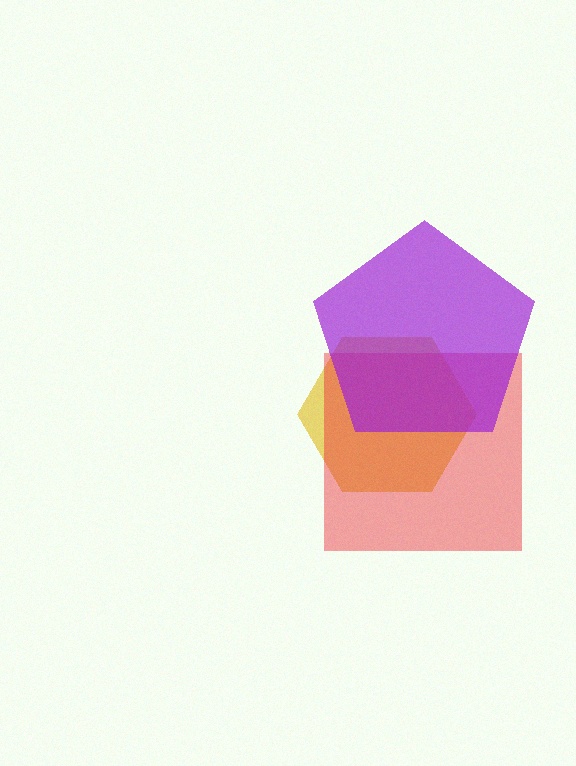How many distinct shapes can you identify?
There are 3 distinct shapes: a yellow hexagon, a red square, a purple pentagon.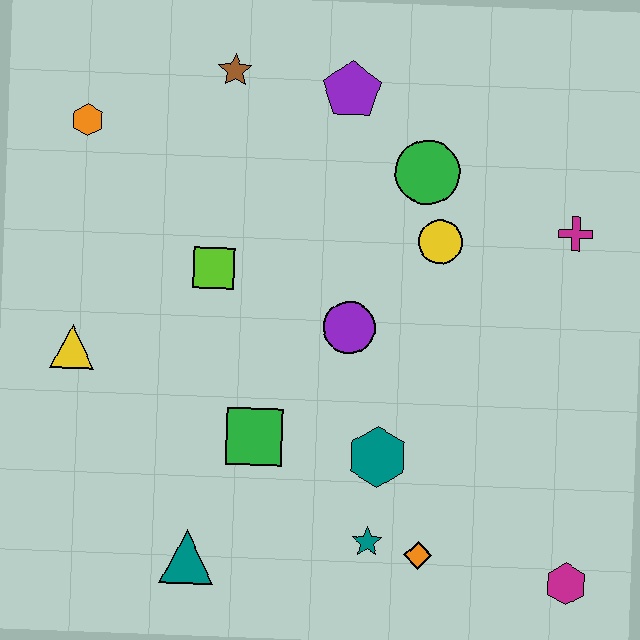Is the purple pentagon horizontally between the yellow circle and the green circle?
No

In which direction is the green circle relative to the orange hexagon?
The green circle is to the right of the orange hexagon.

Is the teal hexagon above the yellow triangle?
No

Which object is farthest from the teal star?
The orange hexagon is farthest from the teal star.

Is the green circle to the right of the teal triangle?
Yes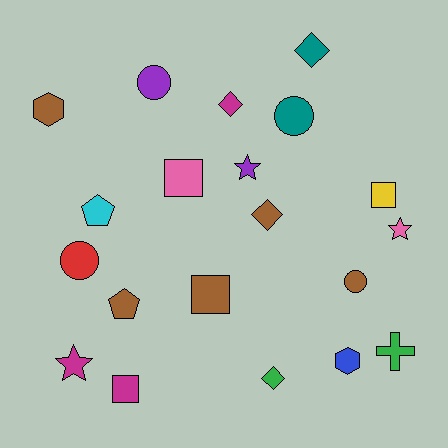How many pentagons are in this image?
There are 2 pentagons.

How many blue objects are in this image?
There is 1 blue object.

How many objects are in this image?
There are 20 objects.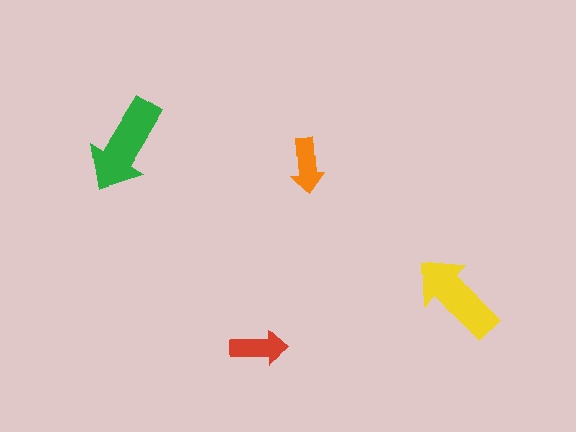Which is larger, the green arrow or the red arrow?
The green one.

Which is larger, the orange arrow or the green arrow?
The green one.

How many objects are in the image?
There are 4 objects in the image.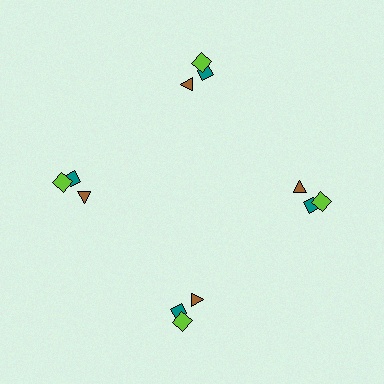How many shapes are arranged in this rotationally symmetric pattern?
There are 12 shapes, arranged in 4 groups of 3.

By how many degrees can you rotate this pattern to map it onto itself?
The pattern maps onto itself every 90 degrees of rotation.